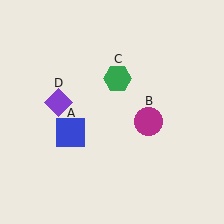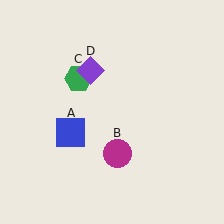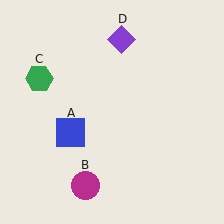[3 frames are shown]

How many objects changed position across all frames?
3 objects changed position: magenta circle (object B), green hexagon (object C), purple diamond (object D).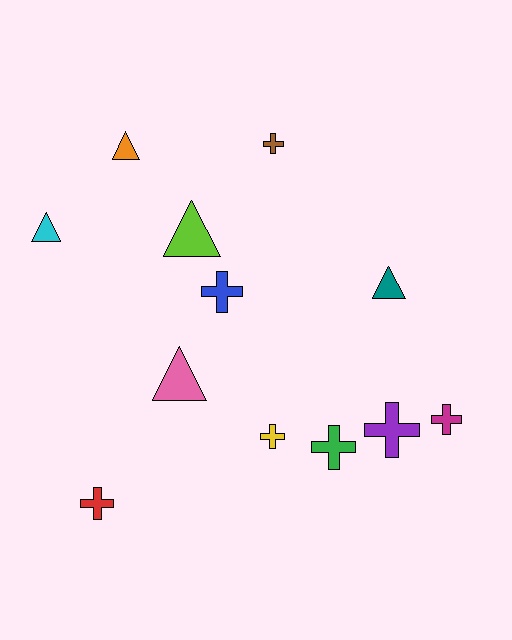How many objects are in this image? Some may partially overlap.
There are 12 objects.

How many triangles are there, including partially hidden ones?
There are 5 triangles.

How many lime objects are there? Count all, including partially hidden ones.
There is 1 lime object.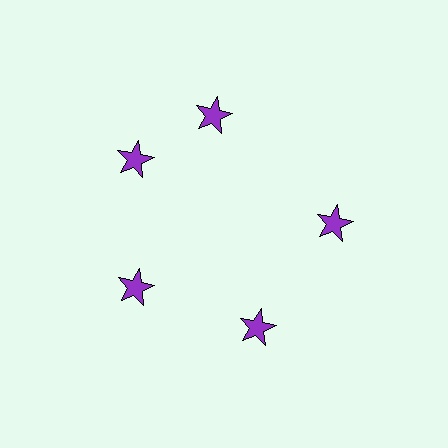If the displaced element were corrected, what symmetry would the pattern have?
It would have 5-fold rotational symmetry — the pattern would map onto itself every 72 degrees.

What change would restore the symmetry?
The symmetry would be restored by rotating it back into even spacing with its neighbors so that all 5 stars sit at equal angles and equal distance from the center.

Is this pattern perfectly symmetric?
No. The 5 purple stars are arranged in a ring, but one element near the 1 o'clock position is rotated out of alignment along the ring, breaking the 5-fold rotational symmetry.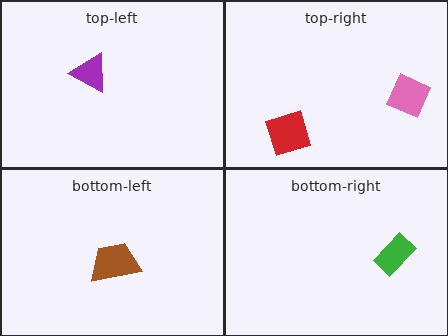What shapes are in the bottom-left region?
The brown trapezoid.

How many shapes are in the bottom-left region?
1.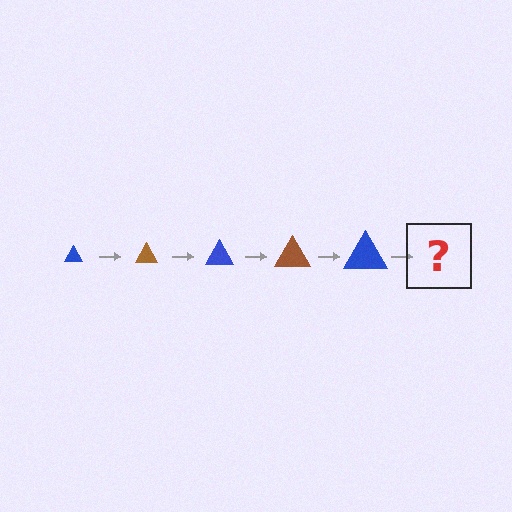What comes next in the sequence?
The next element should be a brown triangle, larger than the previous one.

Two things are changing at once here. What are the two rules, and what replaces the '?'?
The two rules are that the triangle grows larger each step and the color cycles through blue and brown. The '?' should be a brown triangle, larger than the previous one.